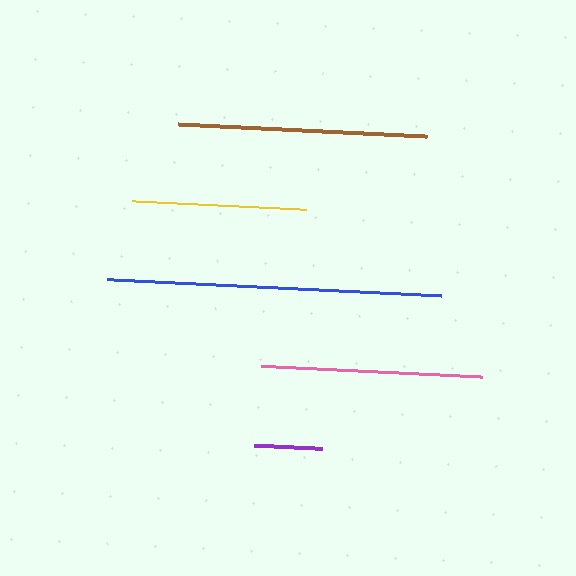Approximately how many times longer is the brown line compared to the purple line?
The brown line is approximately 3.6 times the length of the purple line.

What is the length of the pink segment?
The pink segment is approximately 221 pixels long.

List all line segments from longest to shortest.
From longest to shortest: blue, brown, pink, yellow, purple.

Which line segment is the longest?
The blue line is the longest at approximately 335 pixels.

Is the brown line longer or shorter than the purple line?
The brown line is longer than the purple line.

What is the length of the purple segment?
The purple segment is approximately 68 pixels long.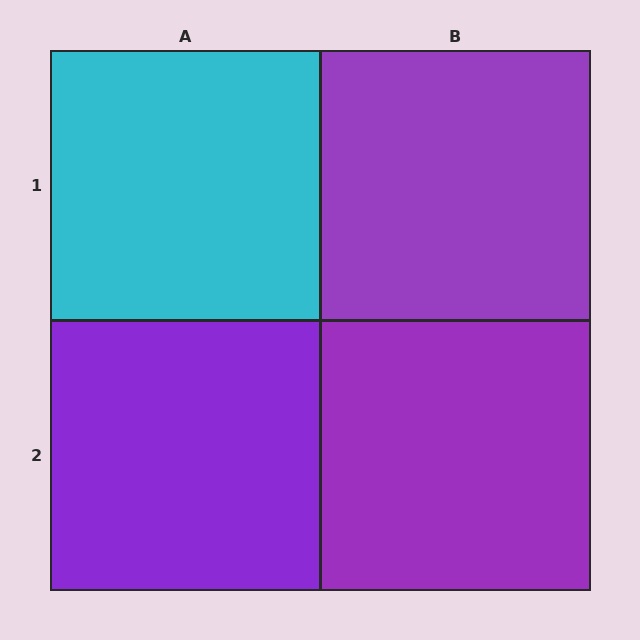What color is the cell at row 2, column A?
Purple.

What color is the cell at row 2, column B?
Purple.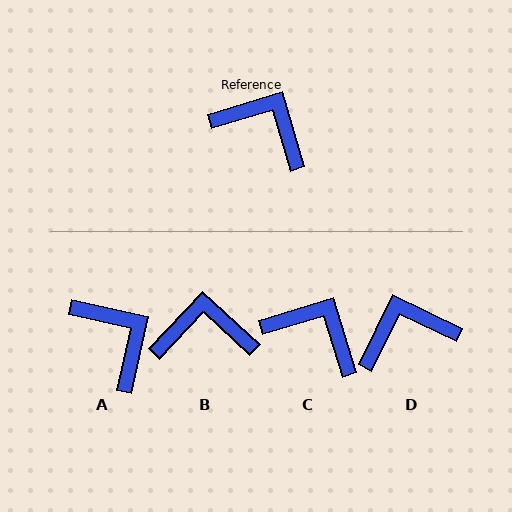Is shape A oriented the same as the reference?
No, it is off by about 29 degrees.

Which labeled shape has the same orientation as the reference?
C.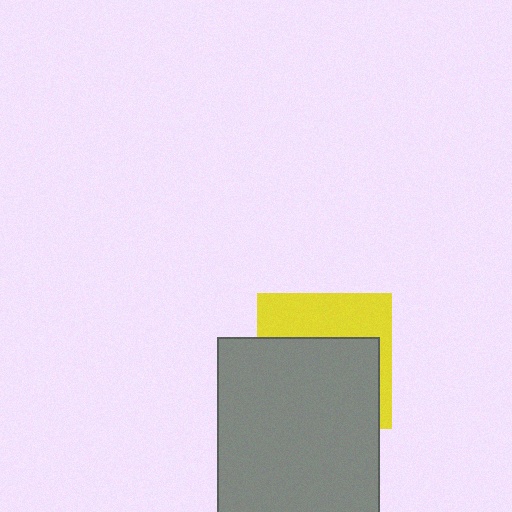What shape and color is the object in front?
The object in front is a gray rectangle.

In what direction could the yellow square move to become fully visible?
The yellow square could move up. That would shift it out from behind the gray rectangle entirely.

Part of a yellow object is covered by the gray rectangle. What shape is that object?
It is a square.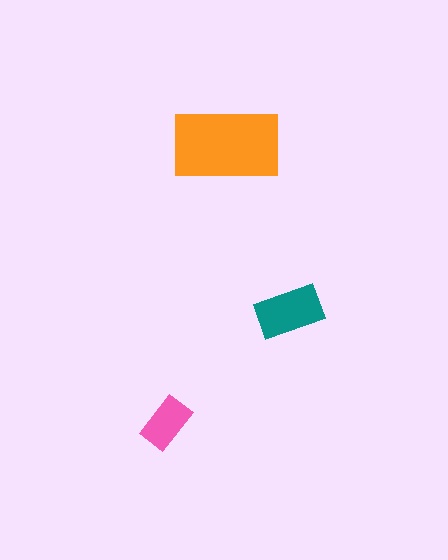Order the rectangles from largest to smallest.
the orange one, the teal one, the pink one.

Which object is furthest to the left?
The pink rectangle is leftmost.